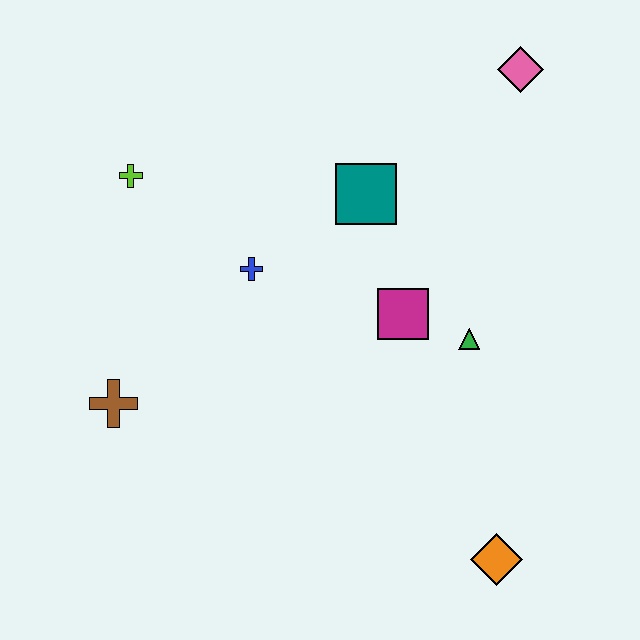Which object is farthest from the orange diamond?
The lime cross is farthest from the orange diamond.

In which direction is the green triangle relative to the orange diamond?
The green triangle is above the orange diamond.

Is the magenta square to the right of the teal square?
Yes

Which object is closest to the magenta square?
The green triangle is closest to the magenta square.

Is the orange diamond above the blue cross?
No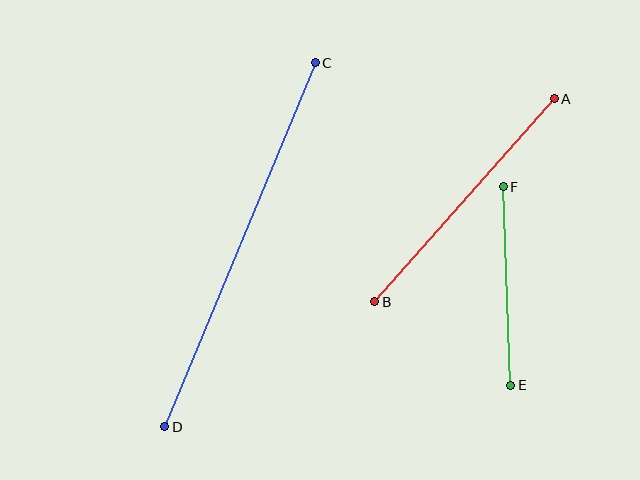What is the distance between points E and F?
The distance is approximately 199 pixels.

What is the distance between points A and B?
The distance is approximately 271 pixels.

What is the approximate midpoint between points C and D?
The midpoint is at approximately (240, 245) pixels.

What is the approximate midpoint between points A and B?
The midpoint is at approximately (464, 200) pixels.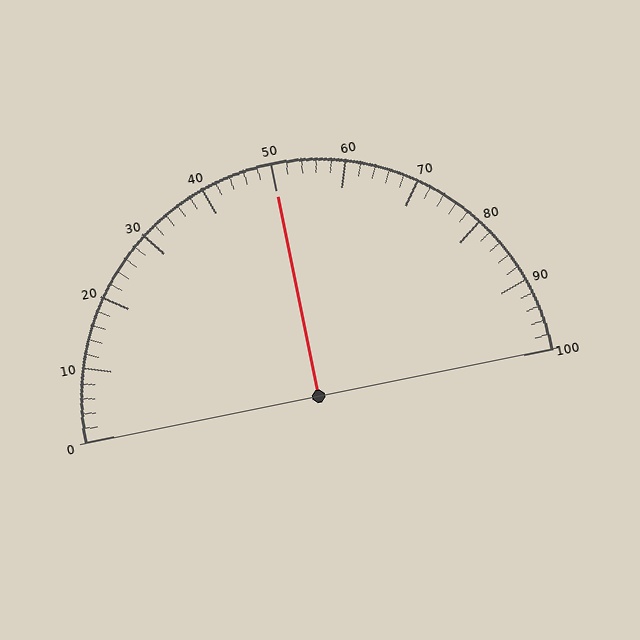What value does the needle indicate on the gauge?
The needle indicates approximately 50.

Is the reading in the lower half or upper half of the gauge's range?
The reading is in the upper half of the range (0 to 100).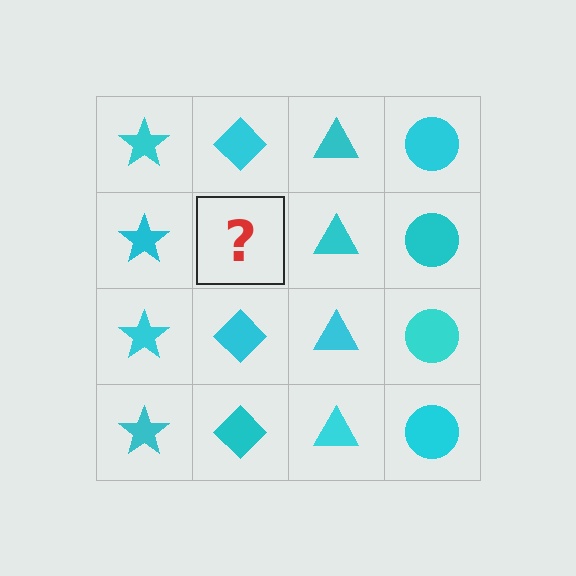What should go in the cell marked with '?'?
The missing cell should contain a cyan diamond.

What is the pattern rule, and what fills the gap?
The rule is that each column has a consistent shape. The gap should be filled with a cyan diamond.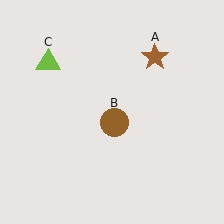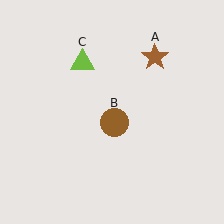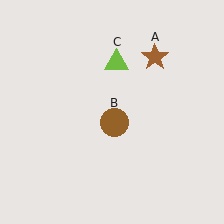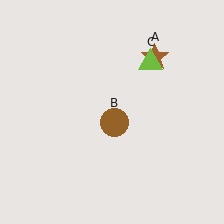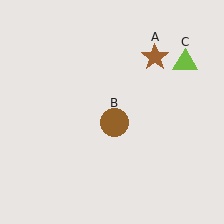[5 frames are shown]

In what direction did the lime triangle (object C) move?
The lime triangle (object C) moved right.